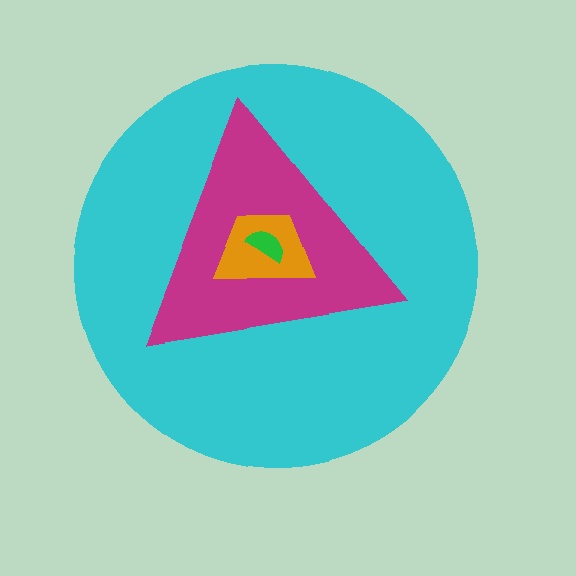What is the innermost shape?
The green semicircle.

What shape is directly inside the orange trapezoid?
The green semicircle.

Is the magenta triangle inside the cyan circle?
Yes.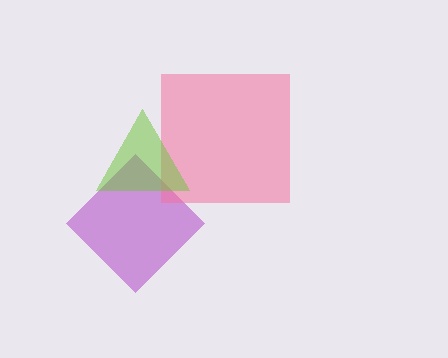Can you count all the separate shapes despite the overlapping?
Yes, there are 3 separate shapes.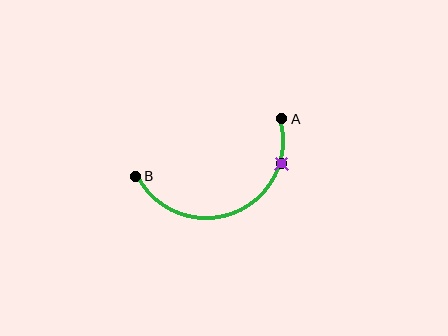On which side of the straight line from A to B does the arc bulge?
The arc bulges below the straight line connecting A and B.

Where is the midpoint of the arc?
The arc midpoint is the point on the curve farthest from the straight line joining A and B. It sits below that line.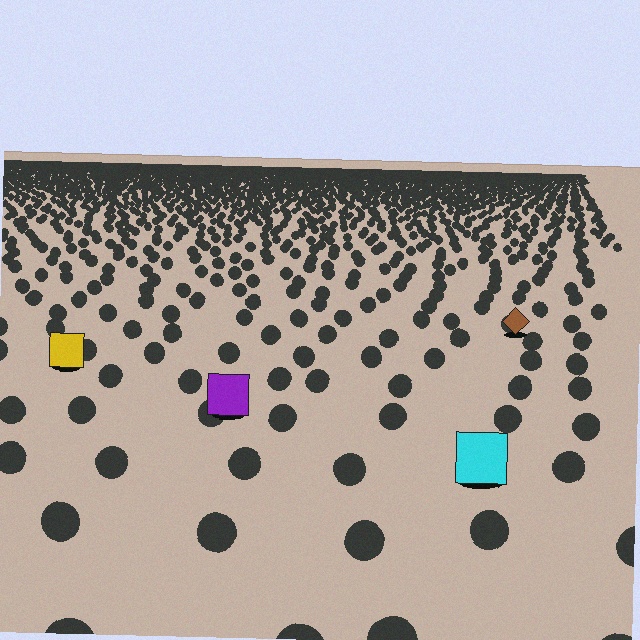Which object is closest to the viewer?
The cyan square is closest. The texture marks near it are larger and more spread out.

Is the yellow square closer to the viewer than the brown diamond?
Yes. The yellow square is closer — you can tell from the texture gradient: the ground texture is coarser near it.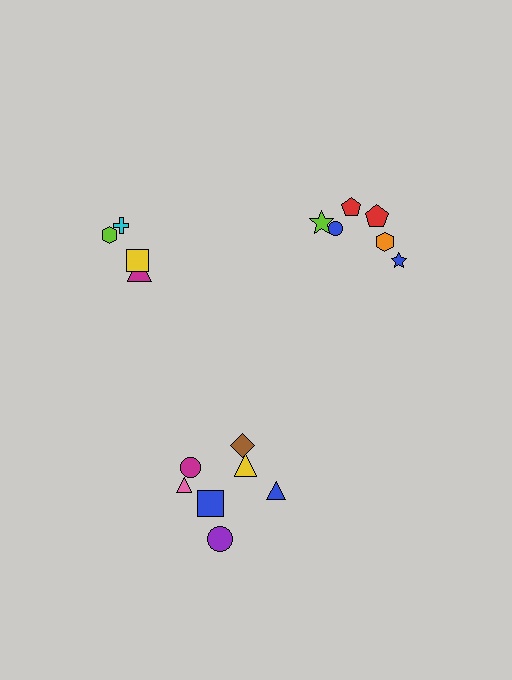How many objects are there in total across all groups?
There are 17 objects.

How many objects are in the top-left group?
There are 4 objects.